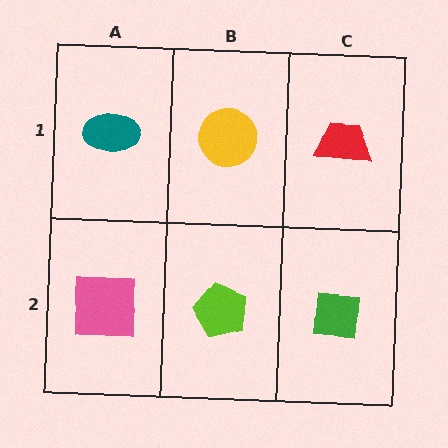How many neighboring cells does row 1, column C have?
2.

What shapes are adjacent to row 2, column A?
A teal ellipse (row 1, column A), a lime pentagon (row 2, column B).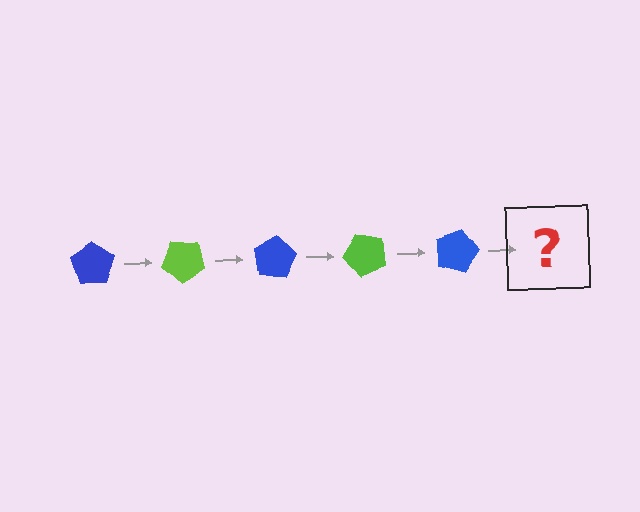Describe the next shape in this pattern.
It should be a lime pentagon, rotated 200 degrees from the start.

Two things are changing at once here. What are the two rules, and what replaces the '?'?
The two rules are that it rotates 40 degrees each step and the color cycles through blue and lime. The '?' should be a lime pentagon, rotated 200 degrees from the start.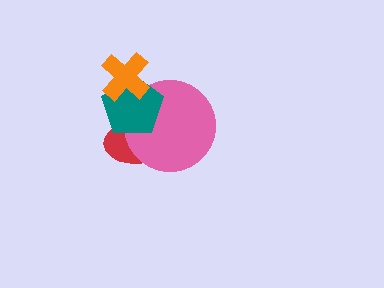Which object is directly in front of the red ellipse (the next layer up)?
The pink circle is directly in front of the red ellipse.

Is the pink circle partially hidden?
Yes, it is partially covered by another shape.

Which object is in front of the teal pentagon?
The orange cross is in front of the teal pentagon.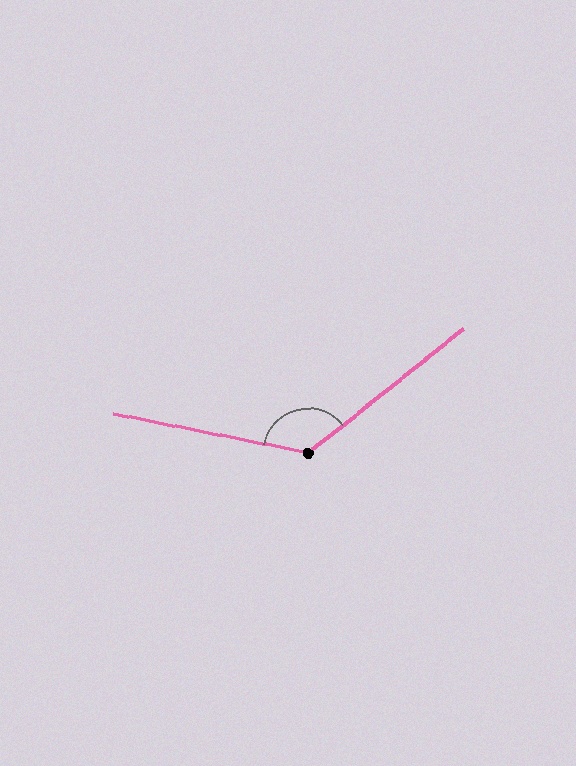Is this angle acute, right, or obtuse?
It is obtuse.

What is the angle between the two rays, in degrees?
Approximately 130 degrees.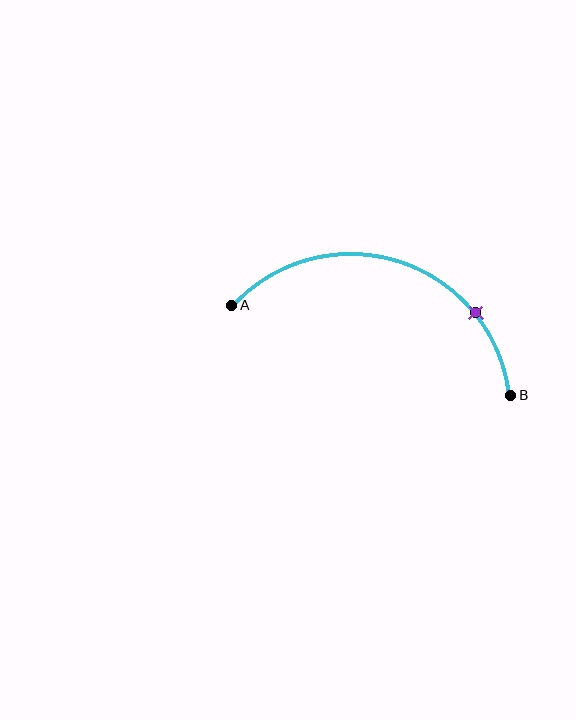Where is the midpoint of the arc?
The arc midpoint is the point on the curve farthest from the straight line joining A and B. It sits above that line.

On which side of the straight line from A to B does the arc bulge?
The arc bulges above the straight line connecting A and B.